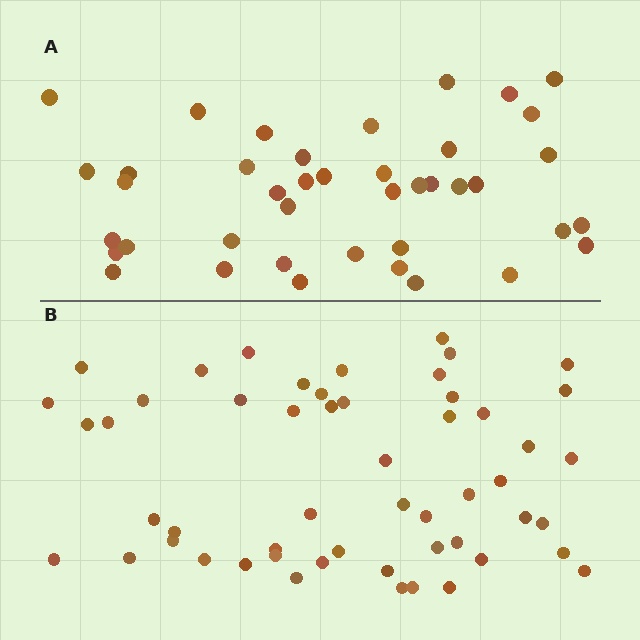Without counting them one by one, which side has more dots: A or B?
Region B (the bottom region) has more dots.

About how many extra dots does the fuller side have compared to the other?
Region B has roughly 12 or so more dots than region A.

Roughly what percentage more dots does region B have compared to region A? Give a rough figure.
About 30% more.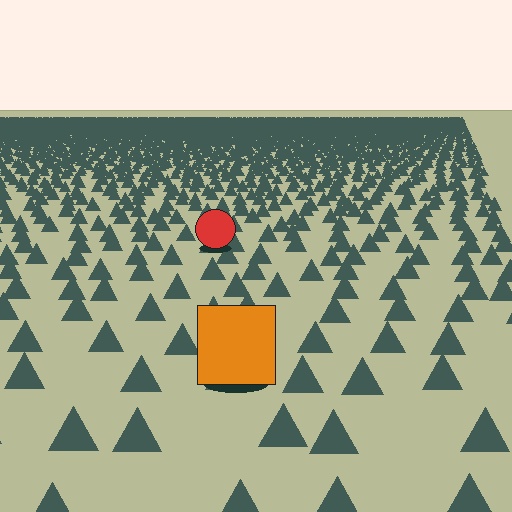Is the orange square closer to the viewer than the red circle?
Yes. The orange square is closer — you can tell from the texture gradient: the ground texture is coarser near it.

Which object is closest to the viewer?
The orange square is closest. The texture marks near it are larger and more spread out.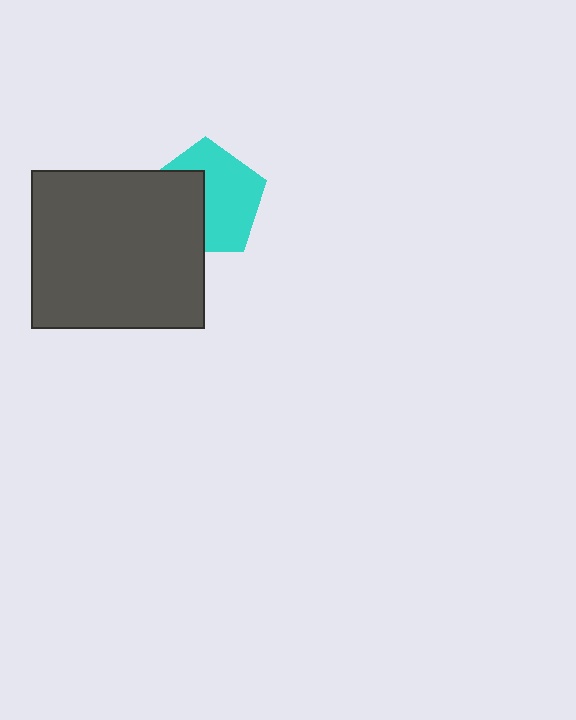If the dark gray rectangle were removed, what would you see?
You would see the complete cyan pentagon.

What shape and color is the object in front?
The object in front is a dark gray rectangle.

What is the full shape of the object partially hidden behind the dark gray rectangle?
The partially hidden object is a cyan pentagon.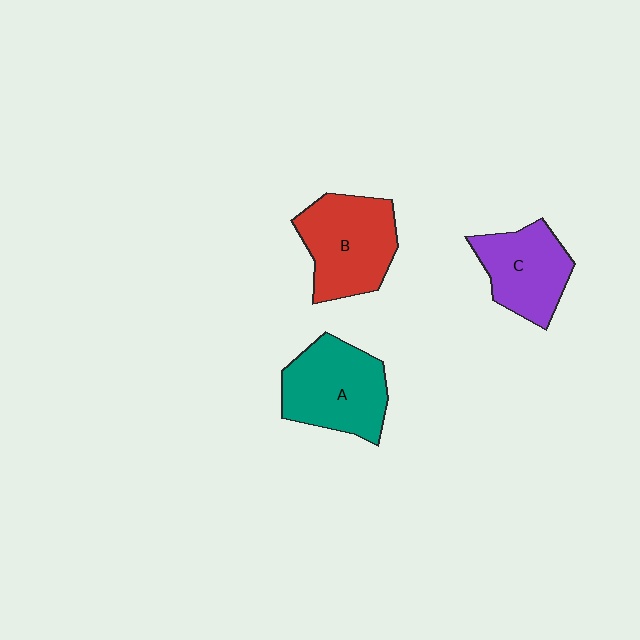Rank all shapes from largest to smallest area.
From largest to smallest: B (red), A (teal), C (purple).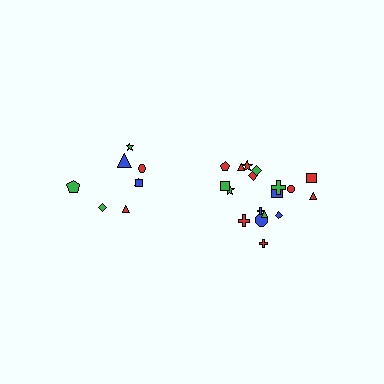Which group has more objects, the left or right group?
The right group.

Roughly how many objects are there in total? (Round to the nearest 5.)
Roughly 25 objects in total.